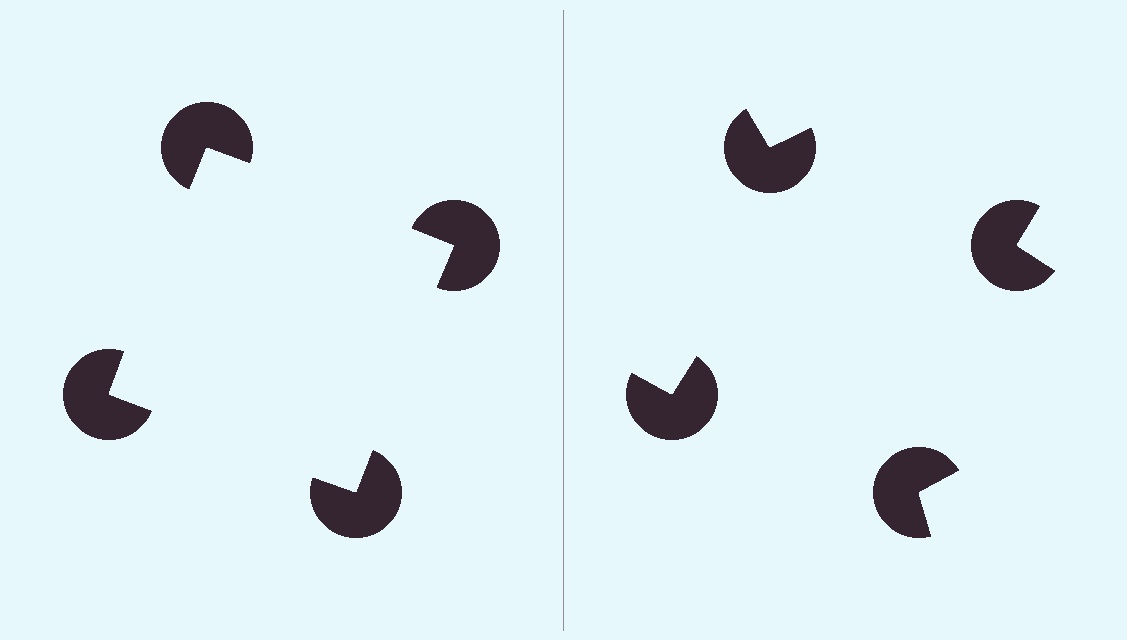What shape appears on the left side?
An illusory square.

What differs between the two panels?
The pac-man discs are positioned identically on both sides; only the wedge orientations differ. On the left they align to a square; on the right they are misaligned.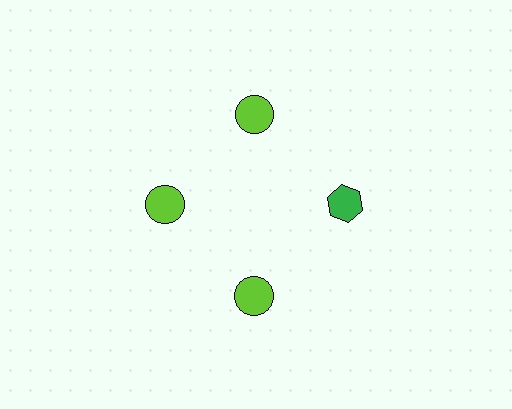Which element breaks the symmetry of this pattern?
The green hexagon at roughly the 3 o'clock position breaks the symmetry. All other shapes are lime circles.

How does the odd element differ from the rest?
It differs in both color (green instead of lime) and shape (hexagon instead of circle).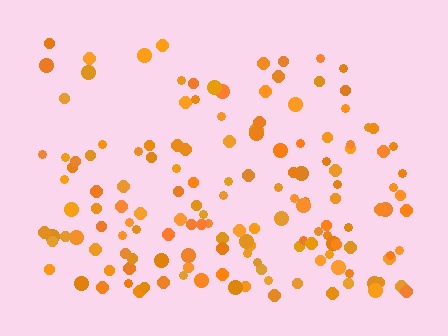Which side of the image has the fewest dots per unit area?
The top.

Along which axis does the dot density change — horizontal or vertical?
Vertical.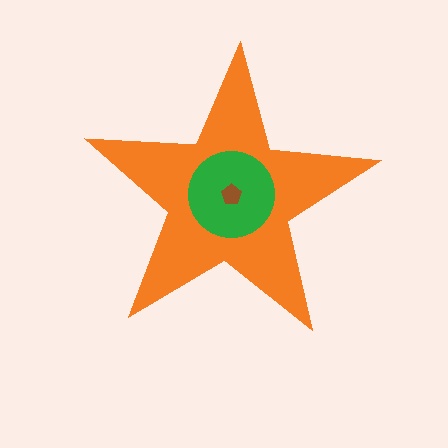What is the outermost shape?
The orange star.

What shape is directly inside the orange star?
The green circle.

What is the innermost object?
The brown pentagon.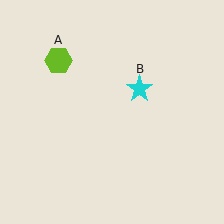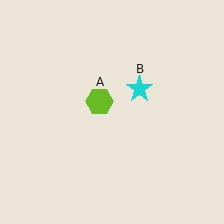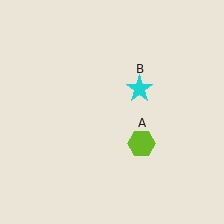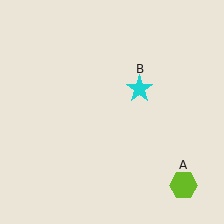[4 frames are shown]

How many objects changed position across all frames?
1 object changed position: lime hexagon (object A).